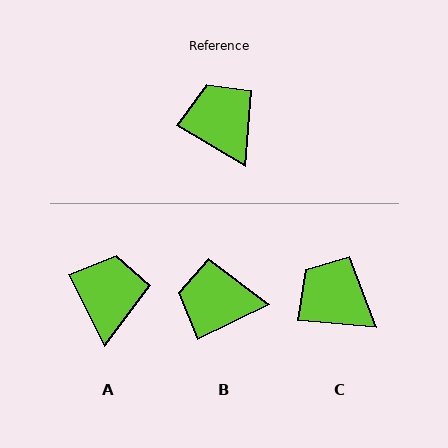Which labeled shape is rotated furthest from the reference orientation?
B, about 57 degrees away.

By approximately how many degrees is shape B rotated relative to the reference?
Approximately 57 degrees counter-clockwise.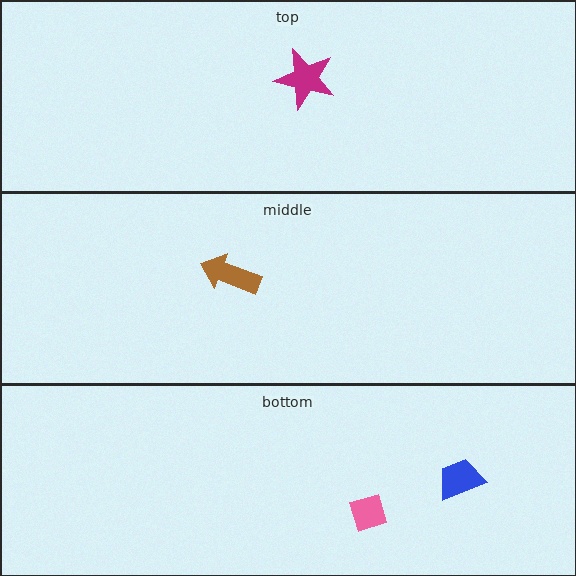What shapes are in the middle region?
The brown arrow.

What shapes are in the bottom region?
The pink diamond, the blue trapezoid.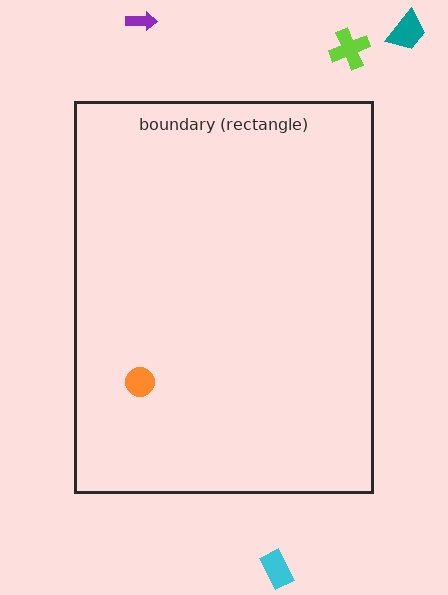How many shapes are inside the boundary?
1 inside, 4 outside.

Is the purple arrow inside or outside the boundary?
Outside.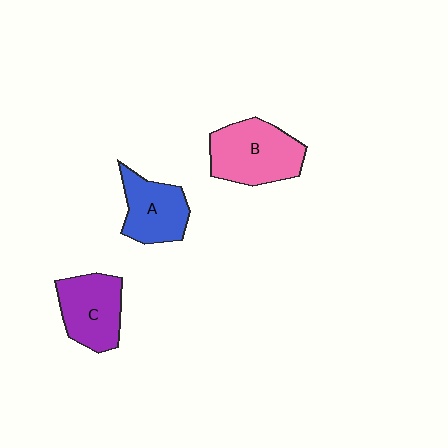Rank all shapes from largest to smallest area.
From largest to smallest: B (pink), C (purple), A (blue).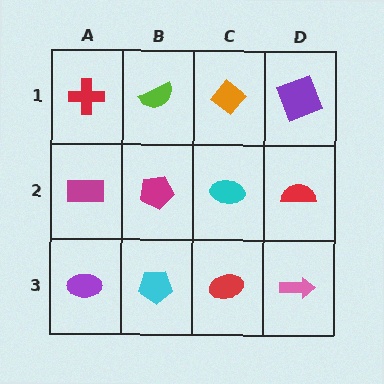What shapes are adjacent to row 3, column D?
A red semicircle (row 2, column D), a red ellipse (row 3, column C).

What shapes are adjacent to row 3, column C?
A cyan ellipse (row 2, column C), a cyan pentagon (row 3, column B), a pink arrow (row 3, column D).